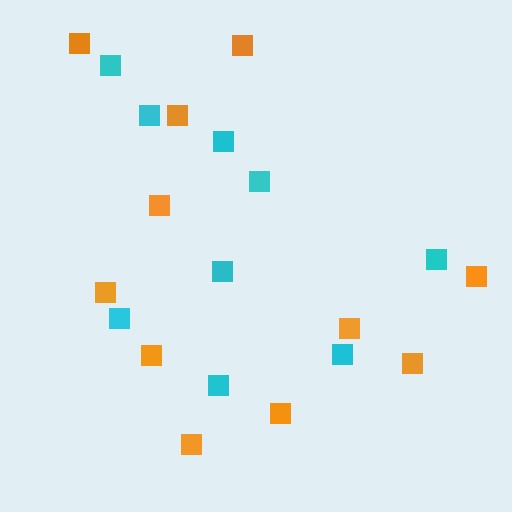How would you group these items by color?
There are 2 groups: one group of orange squares (11) and one group of cyan squares (9).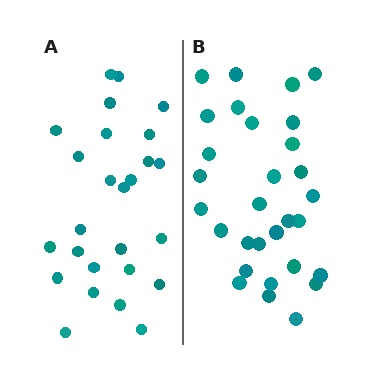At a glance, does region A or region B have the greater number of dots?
Region B (the right region) has more dots.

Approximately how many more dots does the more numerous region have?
Region B has about 4 more dots than region A.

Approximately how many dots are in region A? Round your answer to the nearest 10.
About 30 dots. (The exact count is 26, which rounds to 30.)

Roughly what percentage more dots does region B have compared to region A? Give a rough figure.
About 15% more.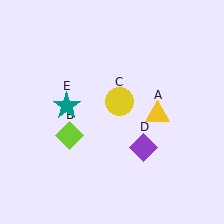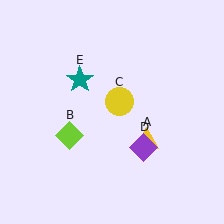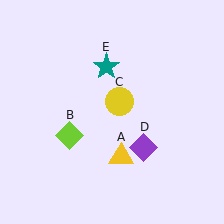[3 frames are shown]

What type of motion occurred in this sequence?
The yellow triangle (object A), teal star (object E) rotated clockwise around the center of the scene.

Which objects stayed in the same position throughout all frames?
Lime diamond (object B) and yellow circle (object C) and purple diamond (object D) remained stationary.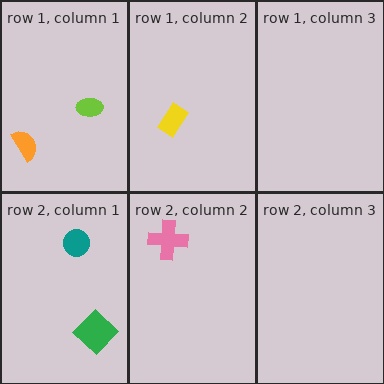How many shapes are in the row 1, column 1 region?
2.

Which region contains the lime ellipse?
The row 1, column 1 region.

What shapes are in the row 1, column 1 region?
The orange semicircle, the lime ellipse.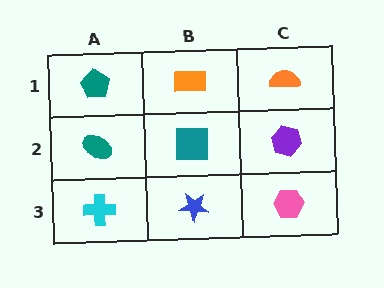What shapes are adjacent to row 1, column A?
A teal ellipse (row 2, column A), an orange rectangle (row 1, column B).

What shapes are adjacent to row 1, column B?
A teal square (row 2, column B), a teal pentagon (row 1, column A), an orange semicircle (row 1, column C).